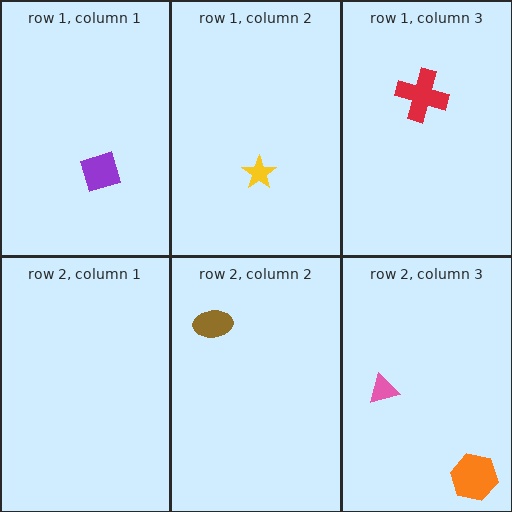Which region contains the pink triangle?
The row 2, column 3 region.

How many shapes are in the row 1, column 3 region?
1.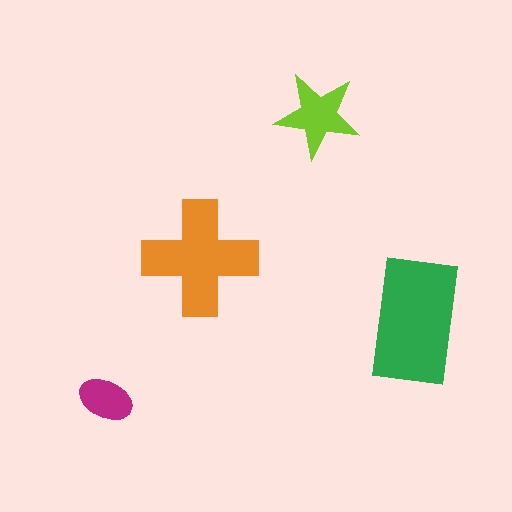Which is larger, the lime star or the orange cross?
The orange cross.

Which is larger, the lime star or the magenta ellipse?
The lime star.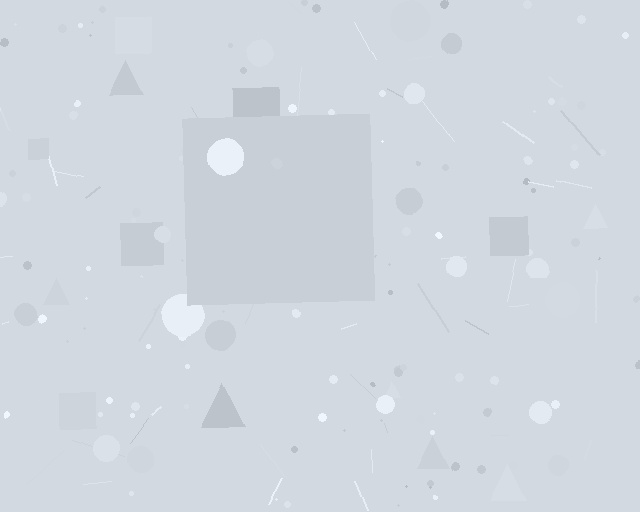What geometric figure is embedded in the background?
A square is embedded in the background.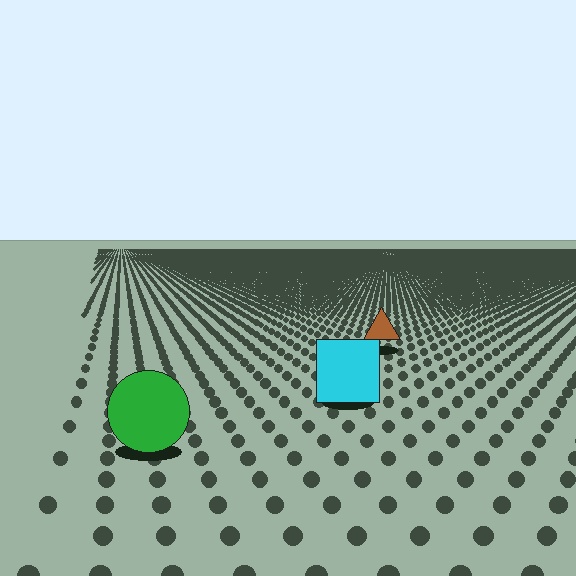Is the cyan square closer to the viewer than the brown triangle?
Yes. The cyan square is closer — you can tell from the texture gradient: the ground texture is coarser near it.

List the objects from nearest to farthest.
From nearest to farthest: the green circle, the cyan square, the brown triangle.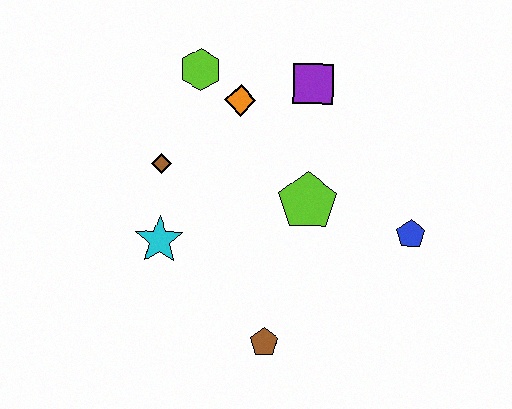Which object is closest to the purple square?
The orange diamond is closest to the purple square.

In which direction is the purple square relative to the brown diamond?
The purple square is to the right of the brown diamond.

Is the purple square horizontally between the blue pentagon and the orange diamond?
Yes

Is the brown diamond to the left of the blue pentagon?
Yes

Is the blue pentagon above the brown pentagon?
Yes